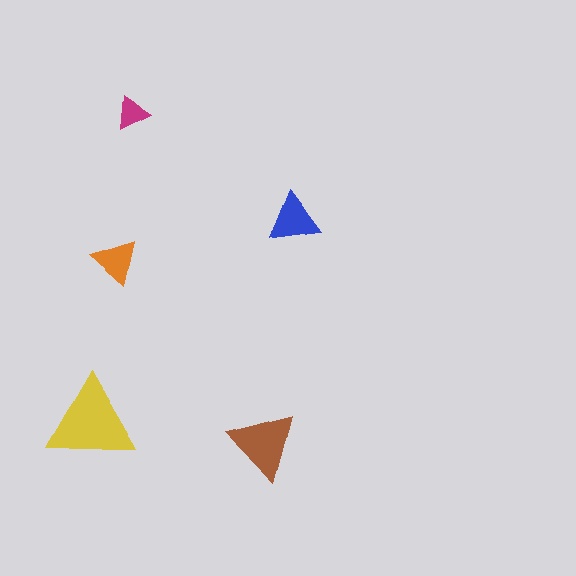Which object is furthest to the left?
The yellow triangle is leftmost.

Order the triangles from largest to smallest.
the yellow one, the brown one, the blue one, the orange one, the magenta one.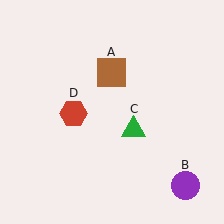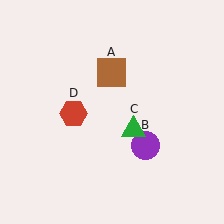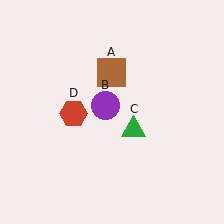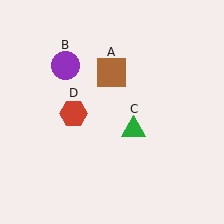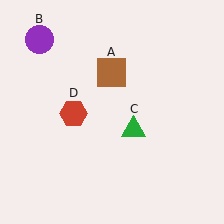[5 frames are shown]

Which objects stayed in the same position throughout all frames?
Brown square (object A) and green triangle (object C) and red hexagon (object D) remained stationary.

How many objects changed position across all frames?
1 object changed position: purple circle (object B).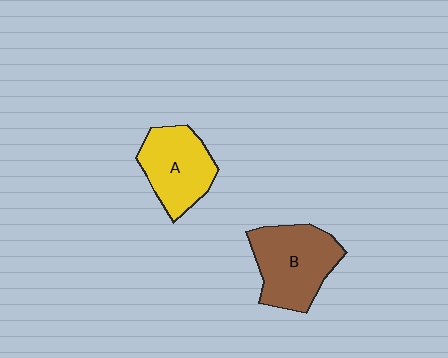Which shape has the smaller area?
Shape A (yellow).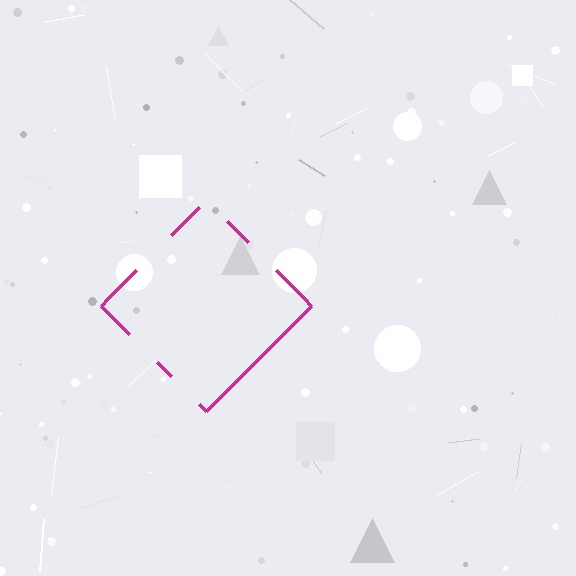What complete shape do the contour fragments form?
The contour fragments form a diamond.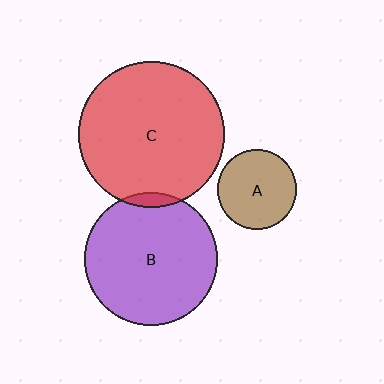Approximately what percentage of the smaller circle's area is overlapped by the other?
Approximately 5%.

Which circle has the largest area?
Circle C (red).